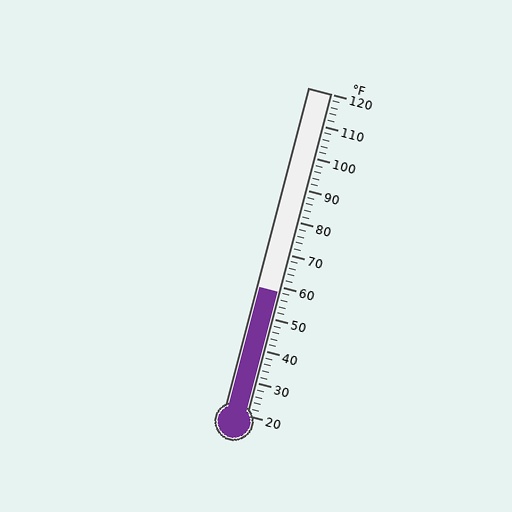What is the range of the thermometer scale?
The thermometer scale ranges from 20°F to 120°F.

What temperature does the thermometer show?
The thermometer shows approximately 58°F.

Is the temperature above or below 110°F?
The temperature is below 110°F.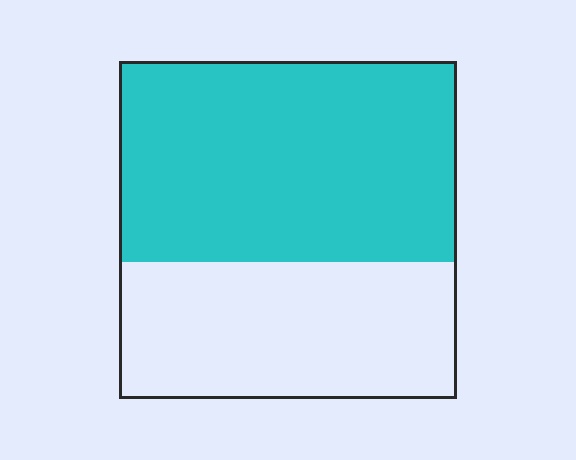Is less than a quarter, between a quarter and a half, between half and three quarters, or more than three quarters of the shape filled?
Between half and three quarters.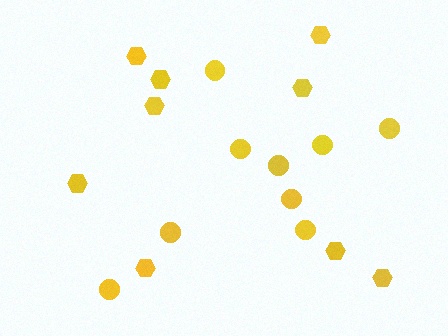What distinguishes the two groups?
There are 2 groups: one group of circles (9) and one group of hexagons (9).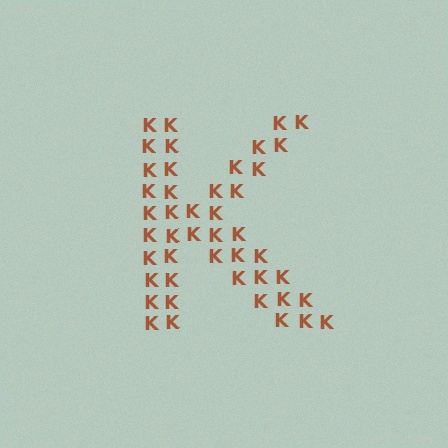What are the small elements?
The small elements are letter K's.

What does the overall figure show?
The overall figure shows the letter K.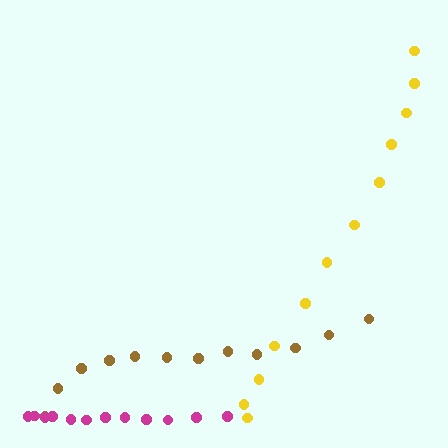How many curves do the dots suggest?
There are 3 distinct paths.